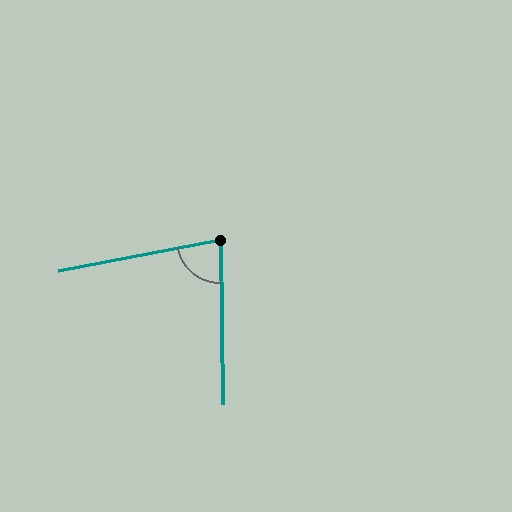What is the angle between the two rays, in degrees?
Approximately 80 degrees.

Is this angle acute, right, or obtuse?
It is acute.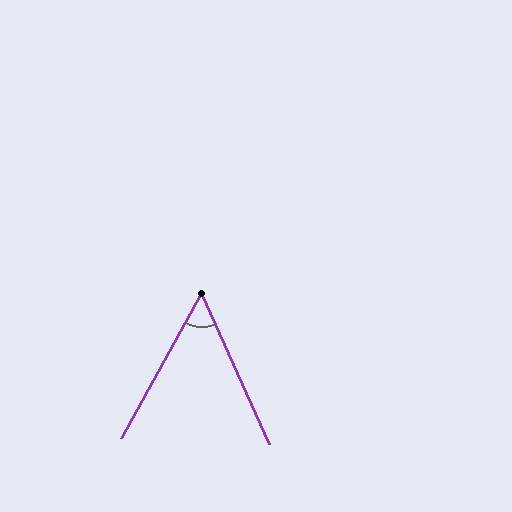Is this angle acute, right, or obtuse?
It is acute.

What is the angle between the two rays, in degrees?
Approximately 53 degrees.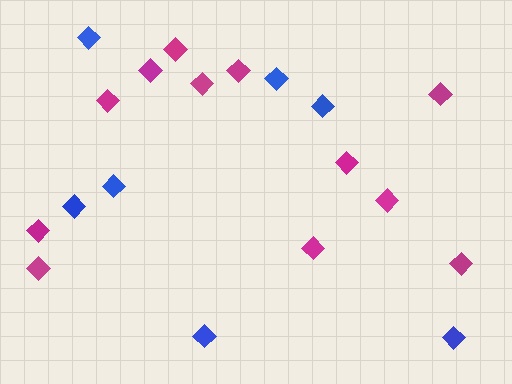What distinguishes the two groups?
There are 2 groups: one group of blue diamonds (7) and one group of magenta diamonds (12).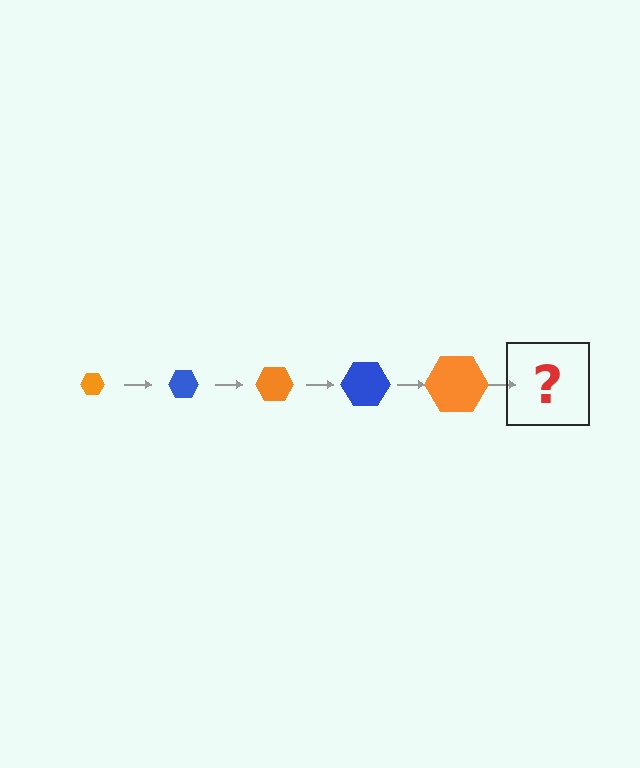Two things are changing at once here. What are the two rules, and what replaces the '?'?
The two rules are that the hexagon grows larger each step and the color cycles through orange and blue. The '?' should be a blue hexagon, larger than the previous one.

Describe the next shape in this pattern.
It should be a blue hexagon, larger than the previous one.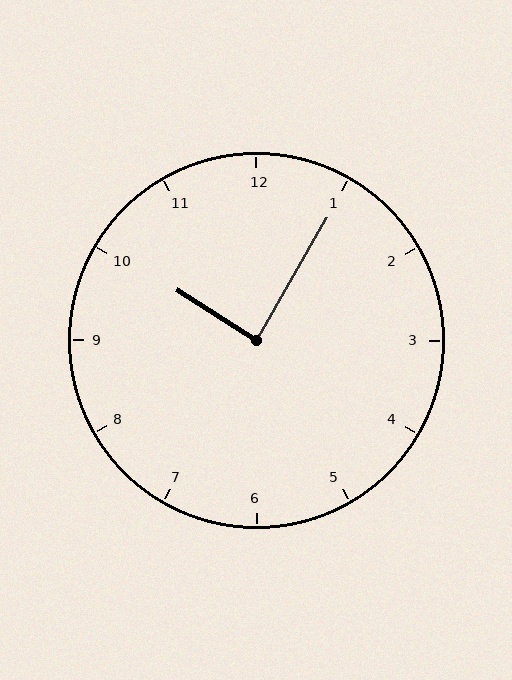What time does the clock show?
10:05.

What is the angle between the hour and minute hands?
Approximately 88 degrees.